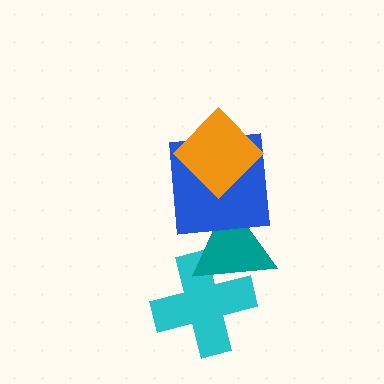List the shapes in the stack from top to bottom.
From top to bottom: the orange diamond, the blue square, the teal triangle, the cyan cross.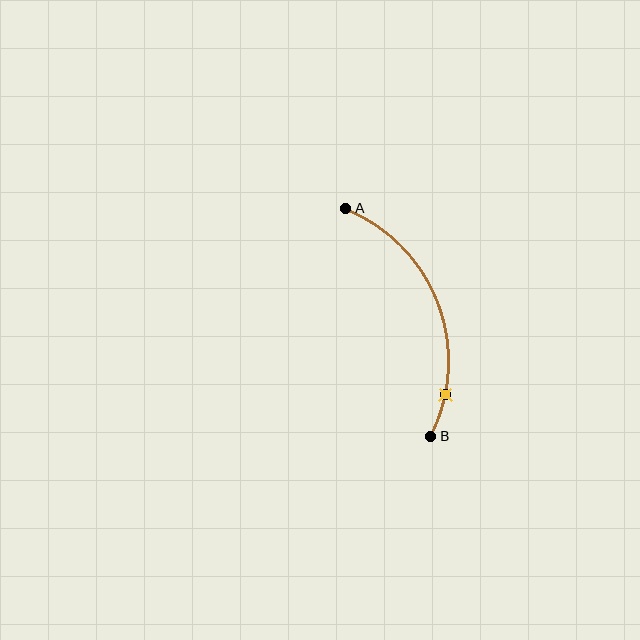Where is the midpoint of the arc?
The arc midpoint is the point on the curve farthest from the straight line joining A and B. It sits to the right of that line.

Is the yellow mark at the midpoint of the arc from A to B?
No. The yellow mark lies on the arc but is closer to endpoint B. The arc midpoint would be at the point on the curve equidistant along the arc from both A and B.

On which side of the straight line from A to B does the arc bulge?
The arc bulges to the right of the straight line connecting A and B.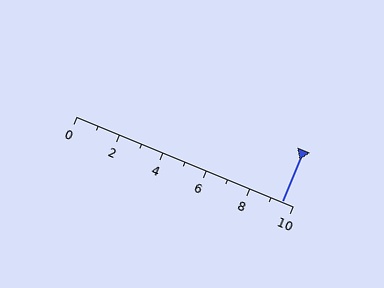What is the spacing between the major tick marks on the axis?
The major ticks are spaced 2 apart.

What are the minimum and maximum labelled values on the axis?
The axis runs from 0 to 10.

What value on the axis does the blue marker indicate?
The marker indicates approximately 9.5.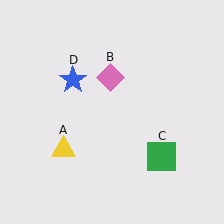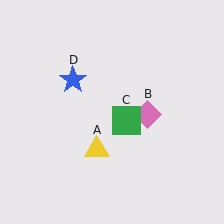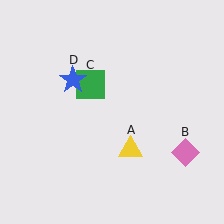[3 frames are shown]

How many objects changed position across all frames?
3 objects changed position: yellow triangle (object A), pink diamond (object B), green square (object C).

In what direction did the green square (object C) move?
The green square (object C) moved up and to the left.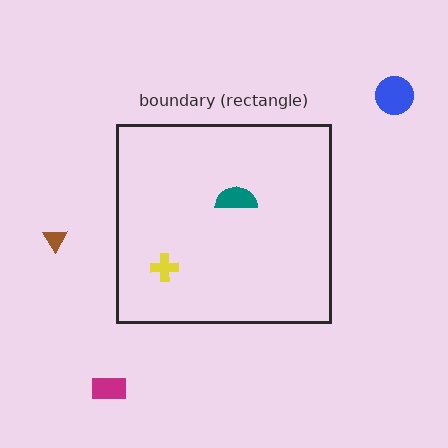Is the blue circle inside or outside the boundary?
Outside.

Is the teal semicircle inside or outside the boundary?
Inside.